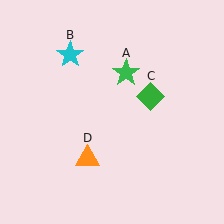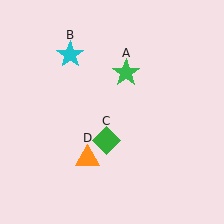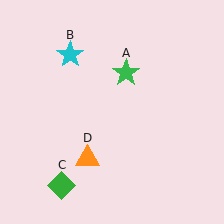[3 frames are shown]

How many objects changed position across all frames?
1 object changed position: green diamond (object C).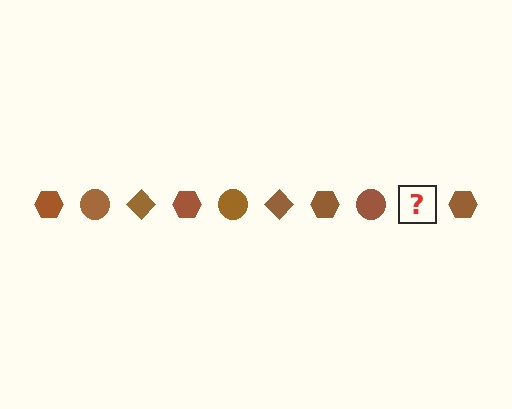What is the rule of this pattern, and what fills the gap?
The rule is that the pattern cycles through hexagon, circle, diamond shapes in brown. The gap should be filled with a brown diamond.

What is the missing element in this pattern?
The missing element is a brown diamond.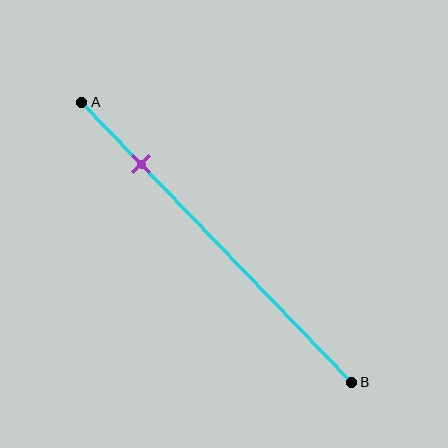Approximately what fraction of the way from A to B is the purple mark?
The purple mark is approximately 20% of the way from A to B.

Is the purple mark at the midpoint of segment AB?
No, the mark is at about 20% from A, not at the 50% midpoint.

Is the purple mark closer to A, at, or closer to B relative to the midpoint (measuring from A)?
The purple mark is closer to point A than the midpoint of segment AB.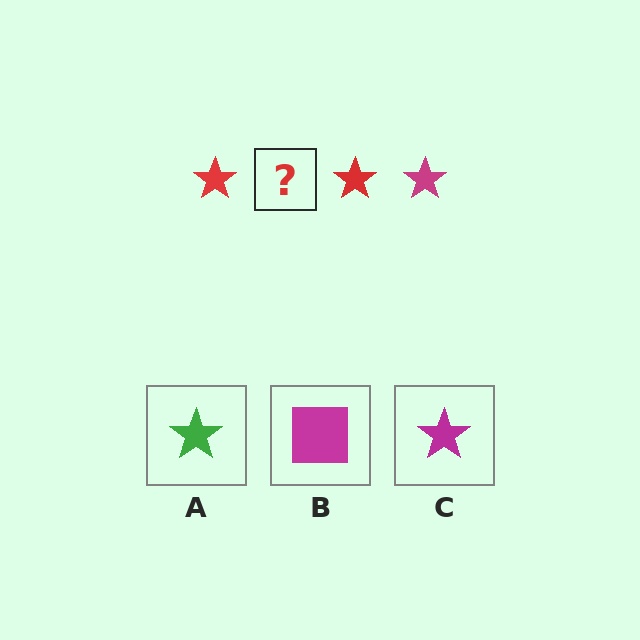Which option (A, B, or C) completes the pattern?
C.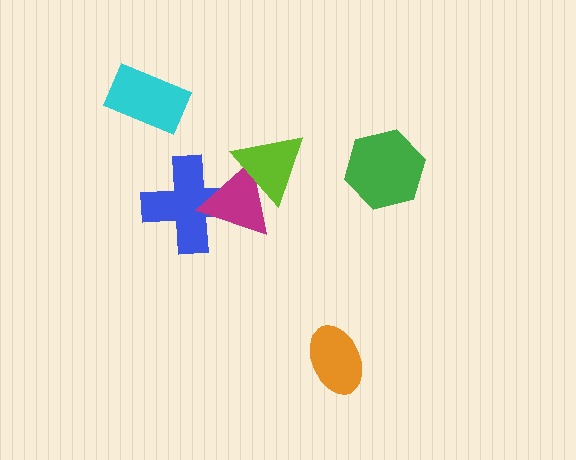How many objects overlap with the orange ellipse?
0 objects overlap with the orange ellipse.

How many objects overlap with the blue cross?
1 object overlaps with the blue cross.